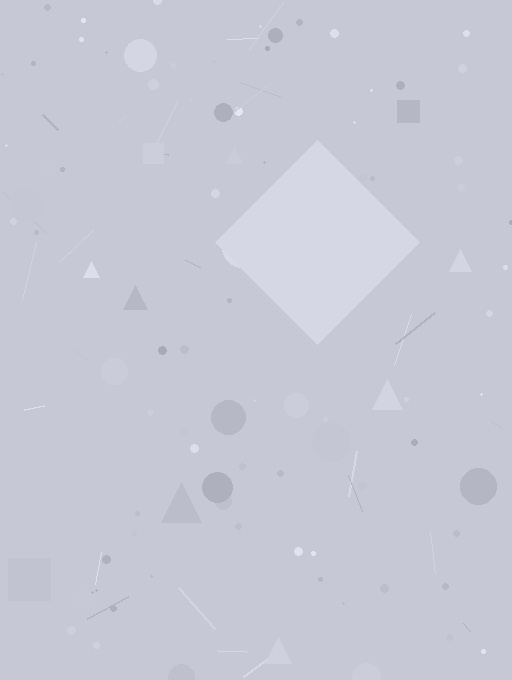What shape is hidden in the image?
A diamond is hidden in the image.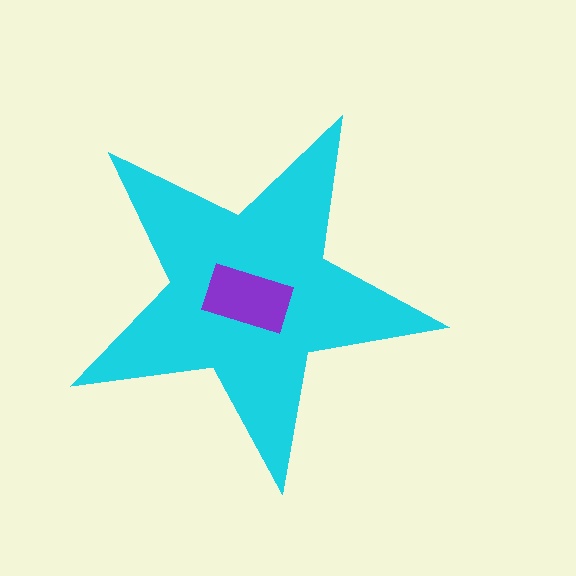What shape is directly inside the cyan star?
The purple rectangle.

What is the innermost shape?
The purple rectangle.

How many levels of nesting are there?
2.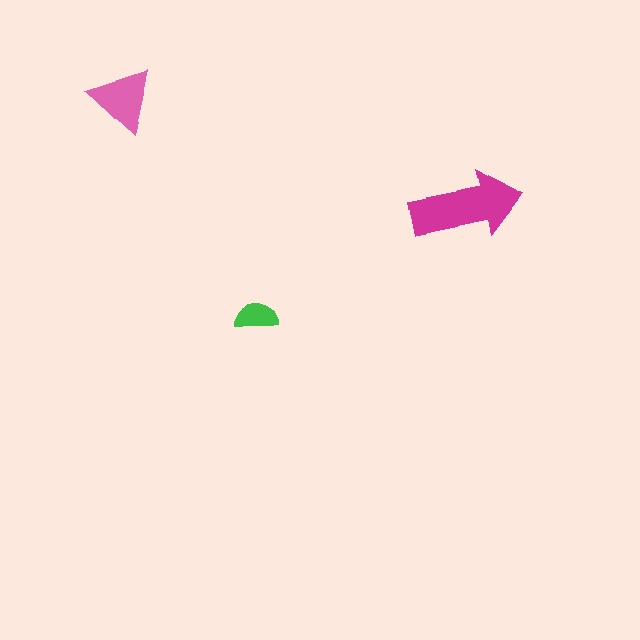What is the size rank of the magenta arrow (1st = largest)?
1st.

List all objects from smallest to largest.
The green semicircle, the pink triangle, the magenta arrow.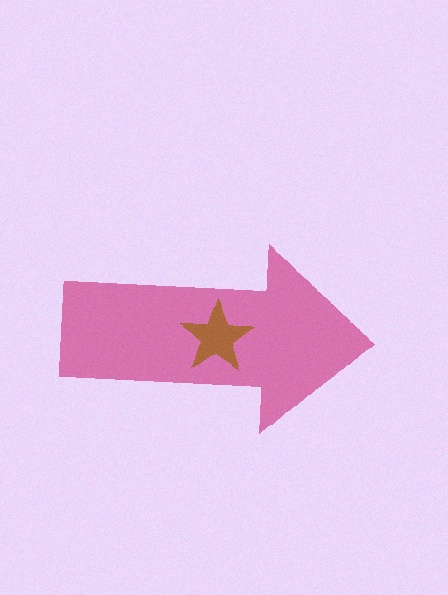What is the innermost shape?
The brown star.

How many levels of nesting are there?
2.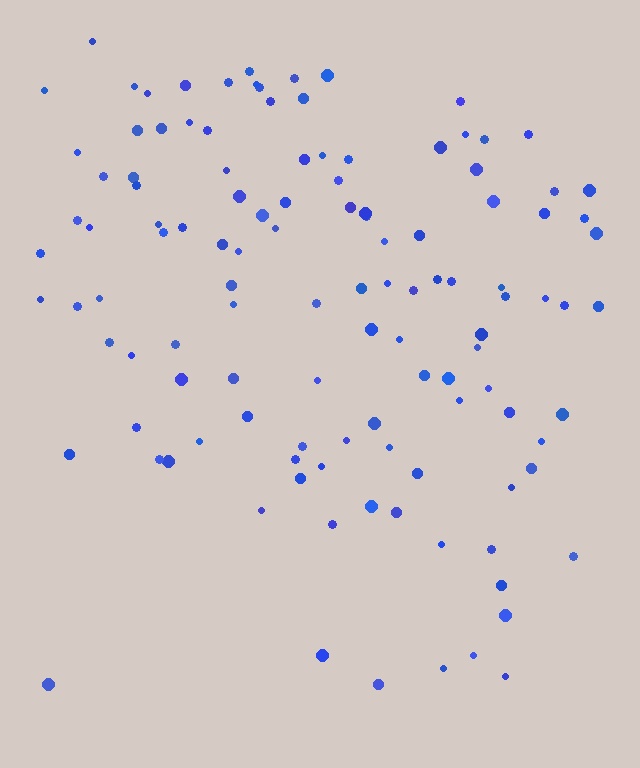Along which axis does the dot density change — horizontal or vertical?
Vertical.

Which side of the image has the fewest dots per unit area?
The bottom.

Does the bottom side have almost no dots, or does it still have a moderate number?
Still a moderate number, just noticeably fewer than the top.